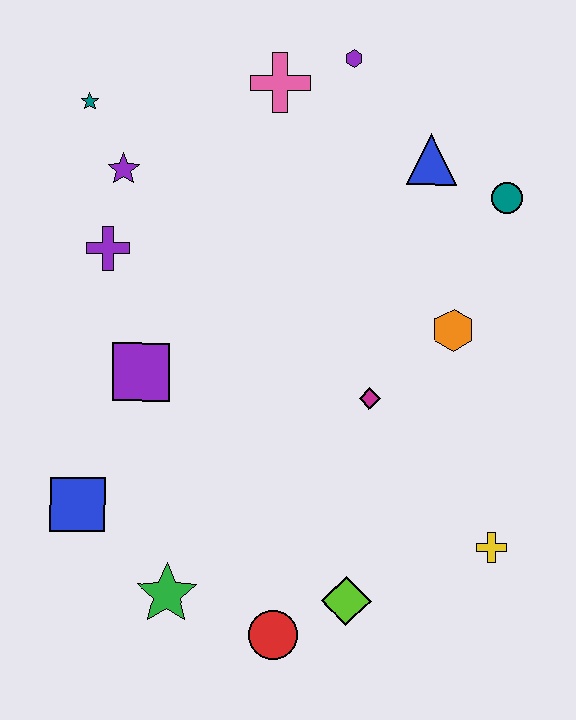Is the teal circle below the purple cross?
No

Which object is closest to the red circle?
The lime diamond is closest to the red circle.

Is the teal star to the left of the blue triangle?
Yes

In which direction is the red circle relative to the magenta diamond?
The red circle is below the magenta diamond.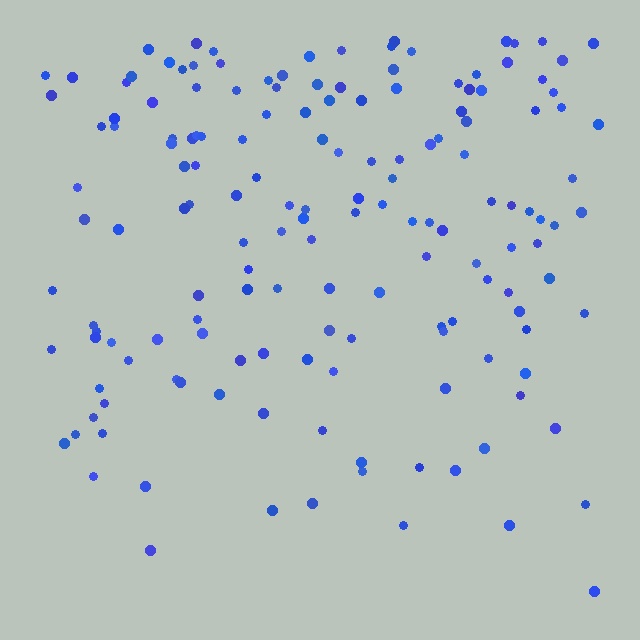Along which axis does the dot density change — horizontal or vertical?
Vertical.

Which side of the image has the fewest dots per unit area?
The bottom.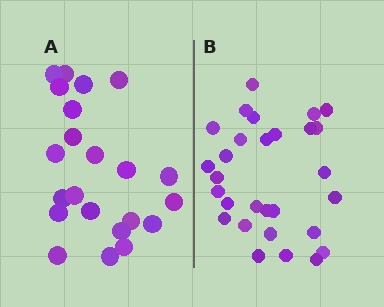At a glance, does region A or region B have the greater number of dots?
Region B (the right region) has more dots.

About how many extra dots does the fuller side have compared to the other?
Region B has roughly 8 or so more dots than region A.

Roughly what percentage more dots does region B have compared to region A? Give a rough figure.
About 30% more.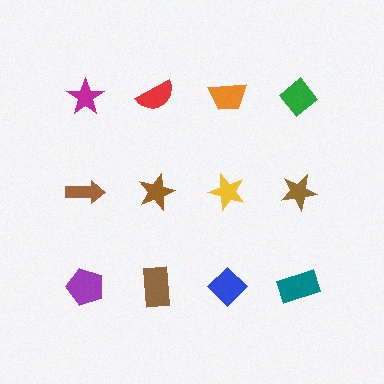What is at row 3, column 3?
A blue diamond.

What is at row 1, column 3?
An orange trapezoid.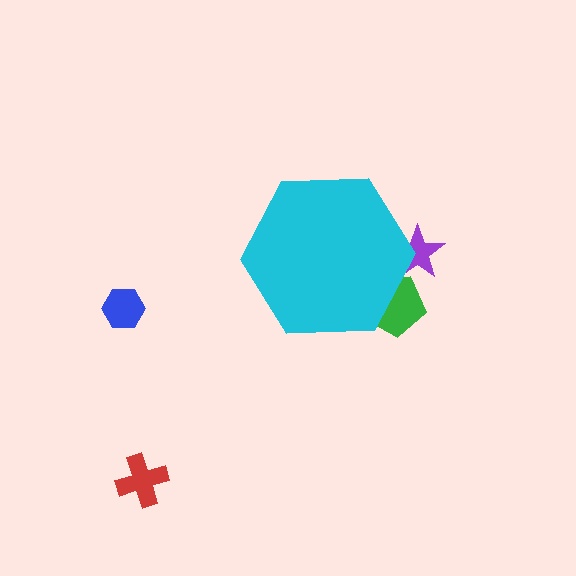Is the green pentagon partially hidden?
Yes, the green pentagon is partially hidden behind the cyan hexagon.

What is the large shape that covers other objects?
A cyan hexagon.